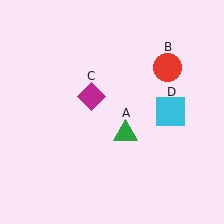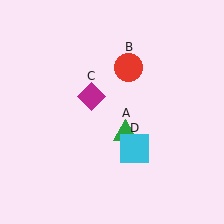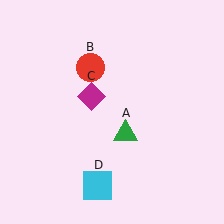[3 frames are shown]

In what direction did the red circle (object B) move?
The red circle (object B) moved left.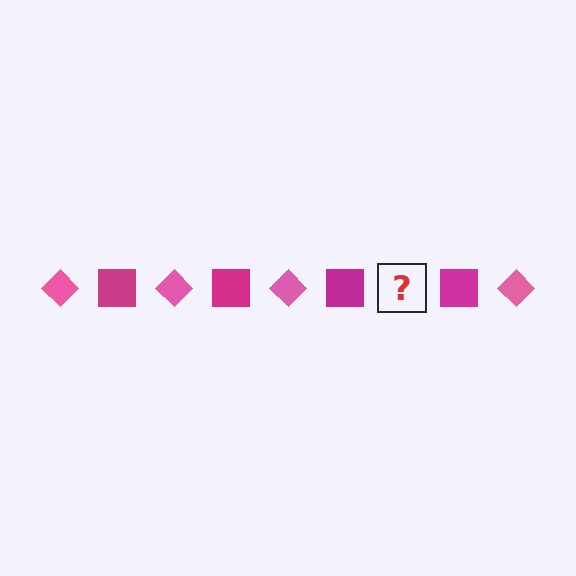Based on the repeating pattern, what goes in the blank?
The blank should be a pink diamond.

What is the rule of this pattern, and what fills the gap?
The rule is that the pattern alternates between pink diamond and magenta square. The gap should be filled with a pink diamond.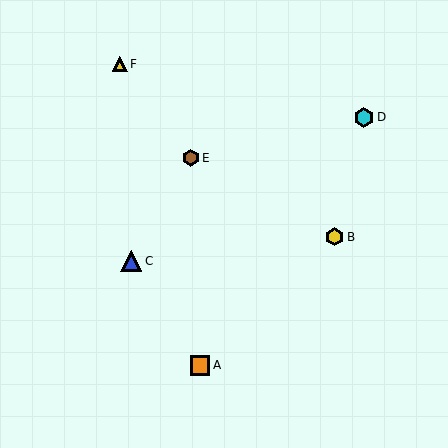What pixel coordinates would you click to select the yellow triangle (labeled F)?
Click at (120, 64) to select the yellow triangle F.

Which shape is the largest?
The blue triangle (labeled C) is the largest.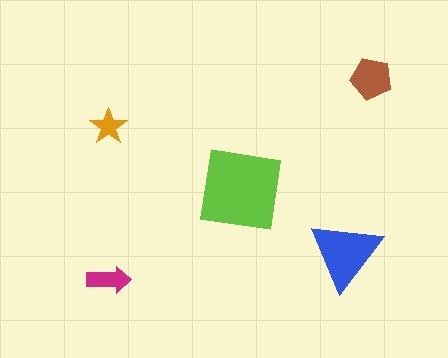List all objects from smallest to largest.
The orange star, the magenta arrow, the brown pentagon, the blue triangle, the lime square.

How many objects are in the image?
There are 5 objects in the image.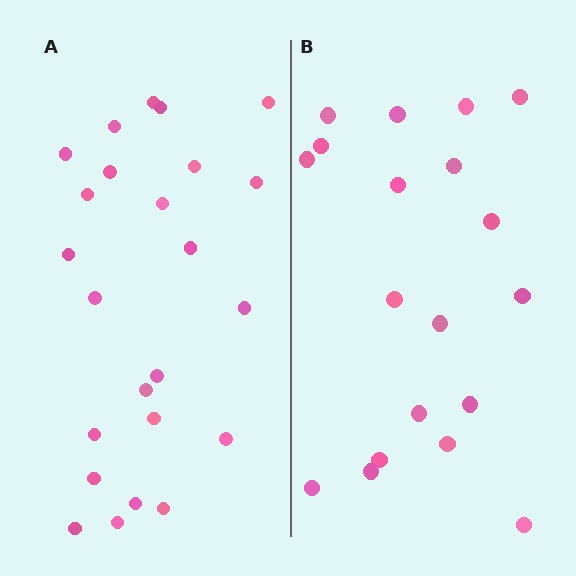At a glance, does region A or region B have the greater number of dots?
Region A (the left region) has more dots.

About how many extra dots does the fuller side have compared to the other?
Region A has about 5 more dots than region B.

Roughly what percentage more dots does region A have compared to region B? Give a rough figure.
About 25% more.